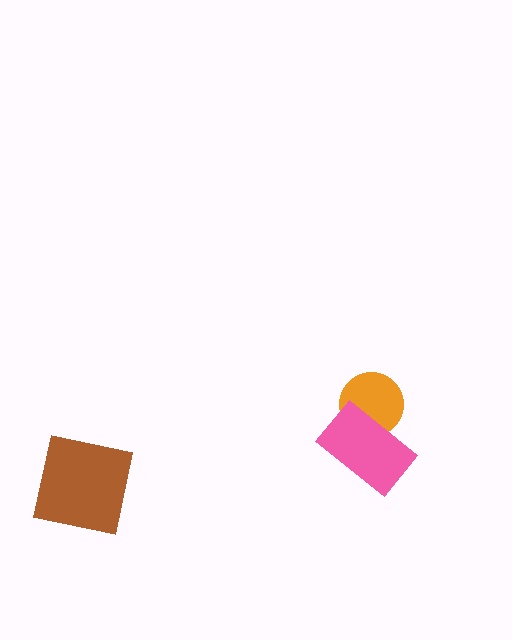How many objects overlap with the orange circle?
1 object overlaps with the orange circle.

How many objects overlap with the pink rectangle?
1 object overlaps with the pink rectangle.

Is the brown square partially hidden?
No, no other shape covers it.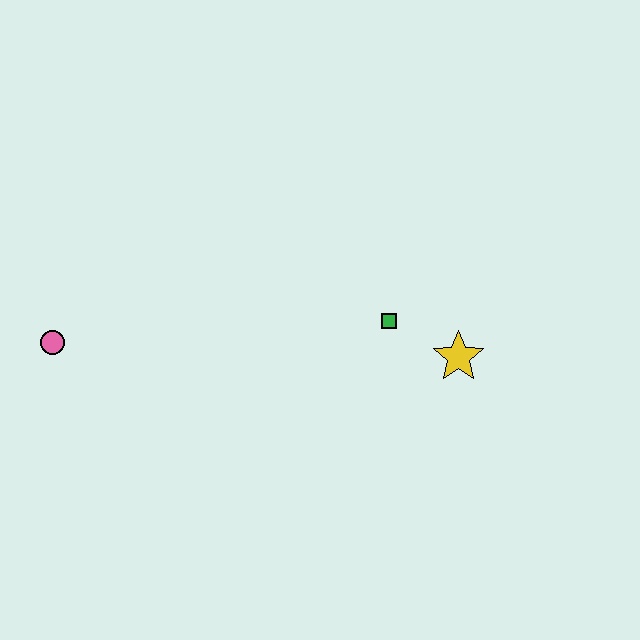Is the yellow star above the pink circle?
No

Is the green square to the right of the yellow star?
No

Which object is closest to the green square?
The yellow star is closest to the green square.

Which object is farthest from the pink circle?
The yellow star is farthest from the pink circle.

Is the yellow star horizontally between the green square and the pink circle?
No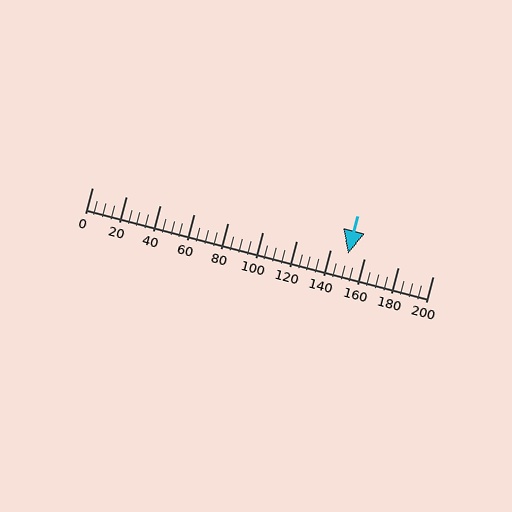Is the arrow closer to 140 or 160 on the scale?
The arrow is closer to 160.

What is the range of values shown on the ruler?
The ruler shows values from 0 to 200.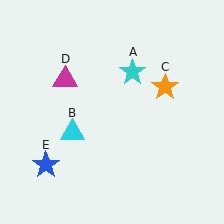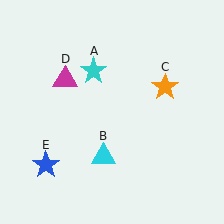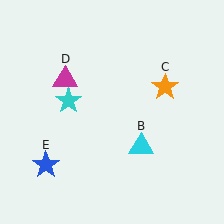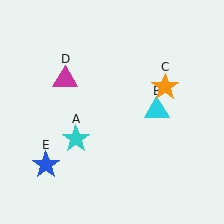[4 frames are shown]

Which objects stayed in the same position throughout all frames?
Orange star (object C) and magenta triangle (object D) and blue star (object E) remained stationary.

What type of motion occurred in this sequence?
The cyan star (object A), cyan triangle (object B) rotated counterclockwise around the center of the scene.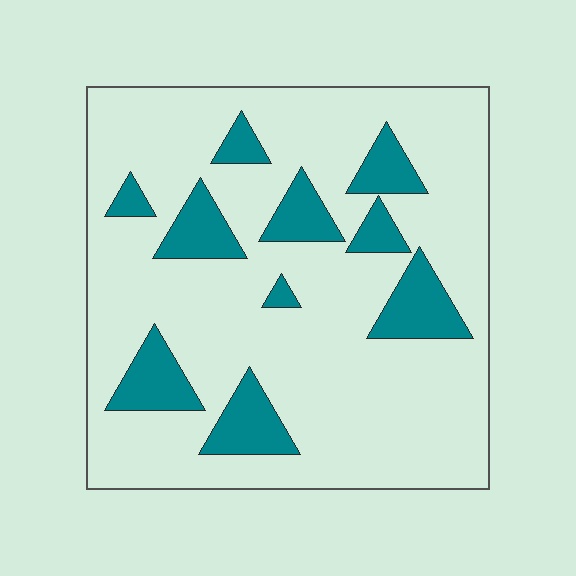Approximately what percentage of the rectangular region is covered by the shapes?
Approximately 20%.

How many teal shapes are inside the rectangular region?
10.